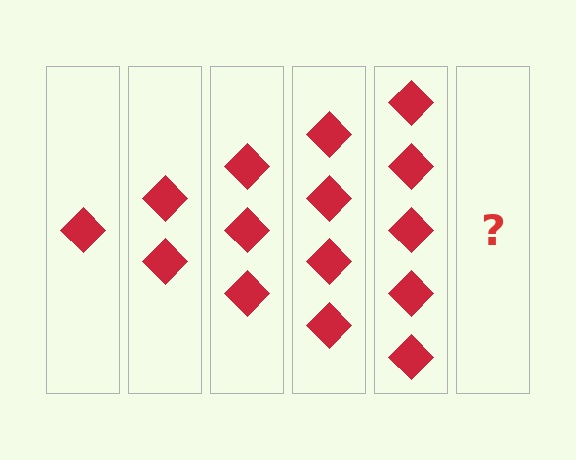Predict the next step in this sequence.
The next step is 6 diamonds.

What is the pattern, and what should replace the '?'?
The pattern is that each step adds one more diamond. The '?' should be 6 diamonds.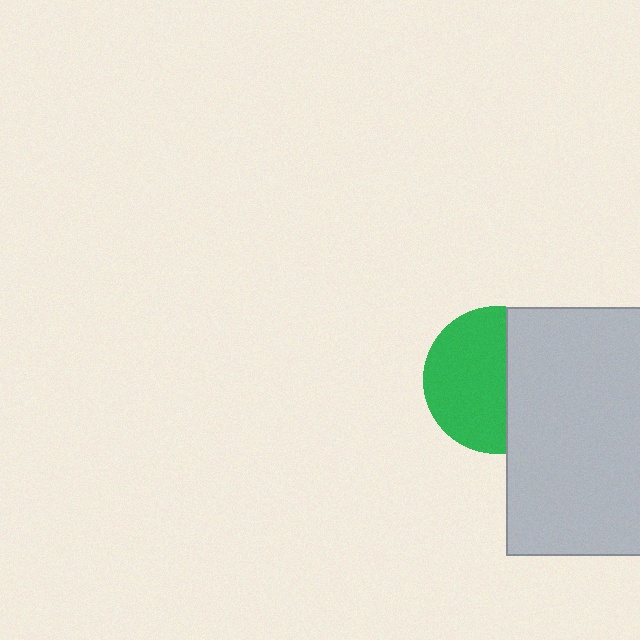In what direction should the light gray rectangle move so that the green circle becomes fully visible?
The light gray rectangle should move right. That is the shortest direction to clear the overlap and leave the green circle fully visible.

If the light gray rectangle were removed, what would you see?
You would see the complete green circle.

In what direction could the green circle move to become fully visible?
The green circle could move left. That would shift it out from behind the light gray rectangle entirely.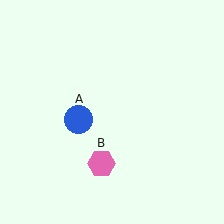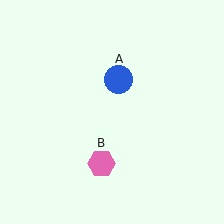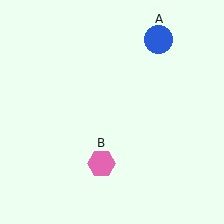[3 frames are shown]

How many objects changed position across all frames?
1 object changed position: blue circle (object A).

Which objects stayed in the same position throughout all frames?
Pink hexagon (object B) remained stationary.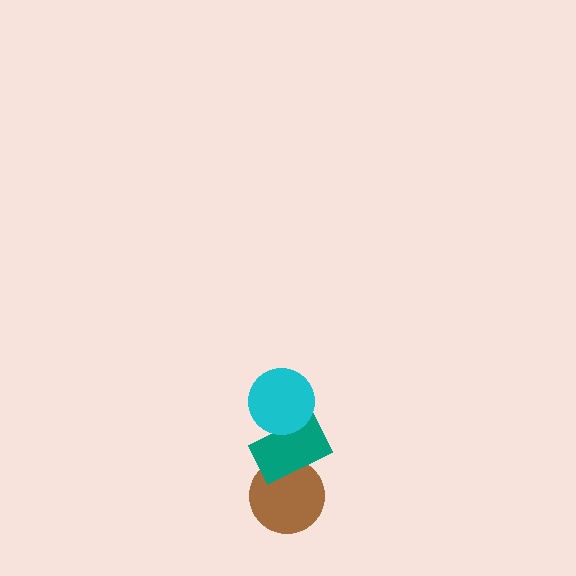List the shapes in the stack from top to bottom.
From top to bottom: the cyan circle, the teal rectangle, the brown circle.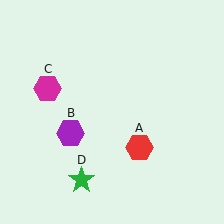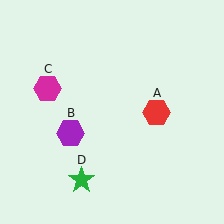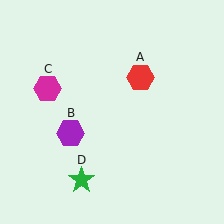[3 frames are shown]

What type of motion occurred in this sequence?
The red hexagon (object A) rotated counterclockwise around the center of the scene.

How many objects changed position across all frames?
1 object changed position: red hexagon (object A).